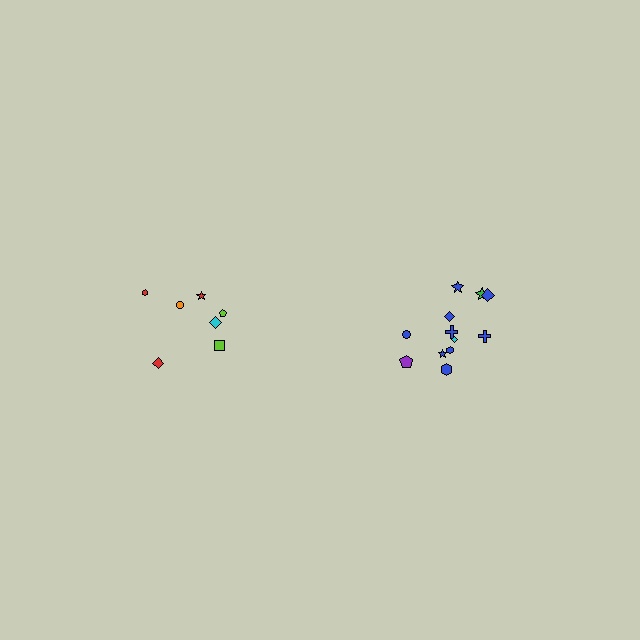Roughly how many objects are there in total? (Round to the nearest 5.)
Roughly 20 objects in total.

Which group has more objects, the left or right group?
The right group.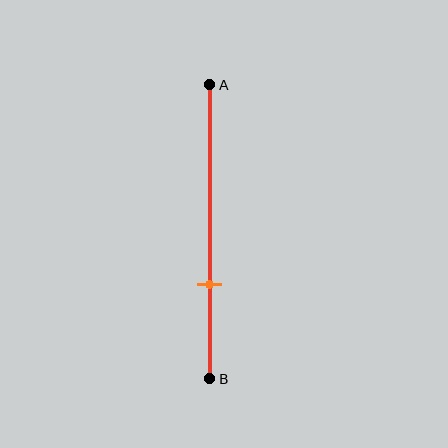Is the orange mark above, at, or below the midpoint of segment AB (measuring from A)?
The orange mark is below the midpoint of segment AB.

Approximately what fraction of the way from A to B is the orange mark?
The orange mark is approximately 70% of the way from A to B.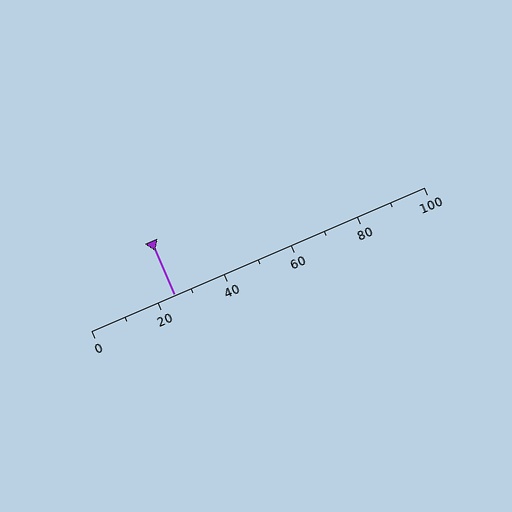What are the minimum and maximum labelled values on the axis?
The axis runs from 0 to 100.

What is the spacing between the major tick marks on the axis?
The major ticks are spaced 20 apart.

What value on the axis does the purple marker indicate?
The marker indicates approximately 25.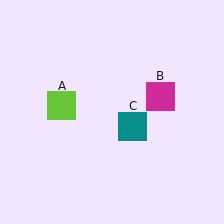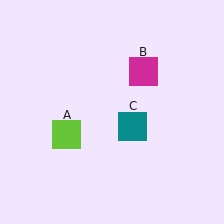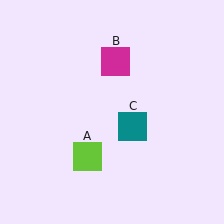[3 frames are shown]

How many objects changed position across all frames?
2 objects changed position: lime square (object A), magenta square (object B).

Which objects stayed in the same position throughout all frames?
Teal square (object C) remained stationary.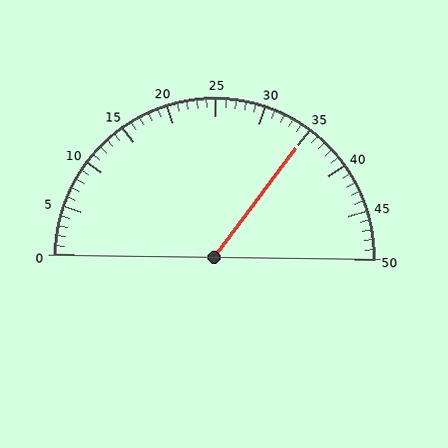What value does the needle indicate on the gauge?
The needle indicates approximately 35.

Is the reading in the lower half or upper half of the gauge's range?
The reading is in the upper half of the range (0 to 50).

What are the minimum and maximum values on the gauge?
The gauge ranges from 0 to 50.